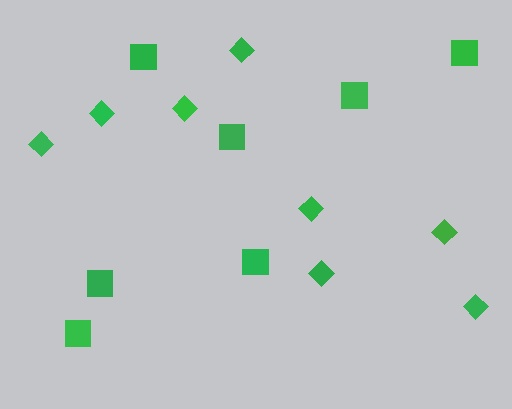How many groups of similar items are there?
There are 2 groups: one group of diamonds (8) and one group of squares (7).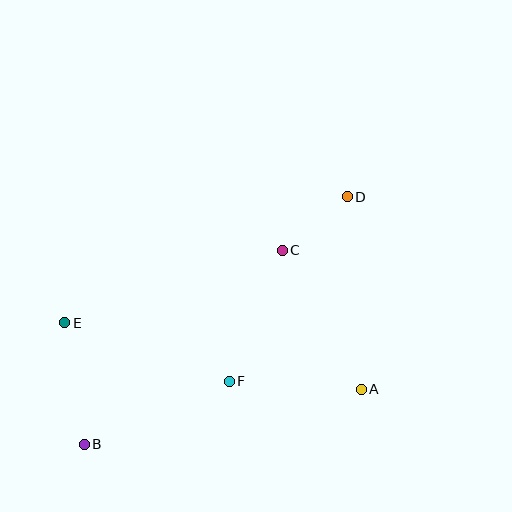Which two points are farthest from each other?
Points B and D are farthest from each other.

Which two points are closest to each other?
Points C and D are closest to each other.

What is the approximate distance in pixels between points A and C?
The distance between A and C is approximately 160 pixels.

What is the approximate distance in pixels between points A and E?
The distance between A and E is approximately 304 pixels.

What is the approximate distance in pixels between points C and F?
The distance between C and F is approximately 141 pixels.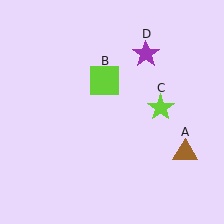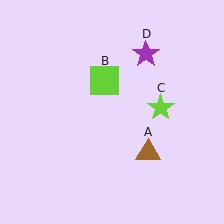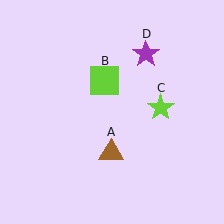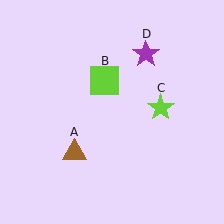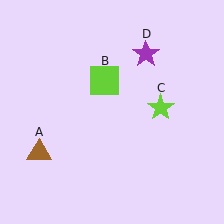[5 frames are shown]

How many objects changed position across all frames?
1 object changed position: brown triangle (object A).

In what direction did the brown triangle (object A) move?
The brown triangle (object A) moved left.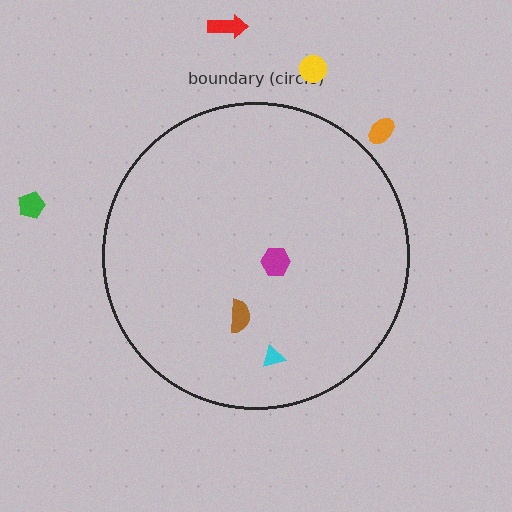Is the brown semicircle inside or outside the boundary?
Inside.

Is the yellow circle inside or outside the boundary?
Outside.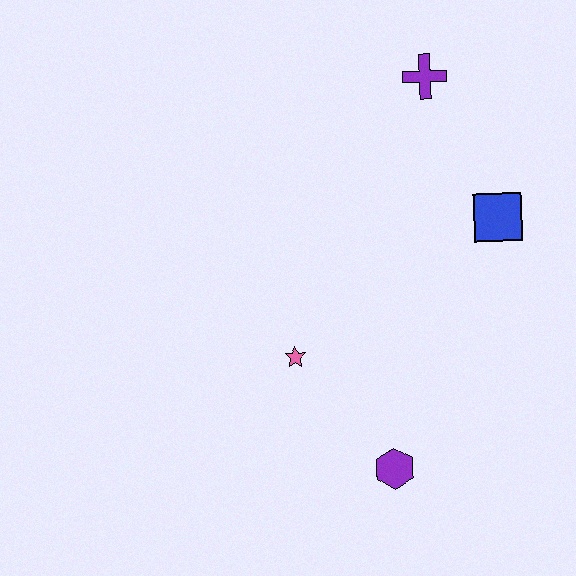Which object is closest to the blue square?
The purple cross is closest to the blue square.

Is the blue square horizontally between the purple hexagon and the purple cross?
No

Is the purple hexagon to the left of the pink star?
No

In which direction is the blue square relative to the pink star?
The blue square is to the right of the pink star.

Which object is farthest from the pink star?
The purple cross is farthest from the pink star.